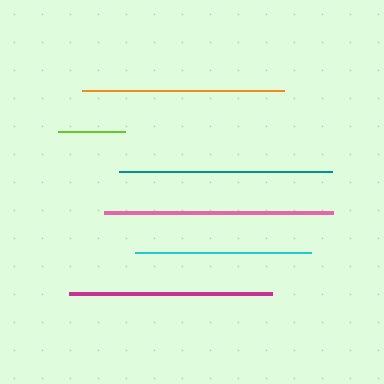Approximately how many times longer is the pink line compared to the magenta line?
The pink line is approximately 1.1 times the length of the magenta line.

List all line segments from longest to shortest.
From longest to shortest: pink, teal, magenta, orange, cyan, lime.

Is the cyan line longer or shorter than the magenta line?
The magenta line is longer than the cyan line.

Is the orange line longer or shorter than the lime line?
The orange line is longer than the lime line.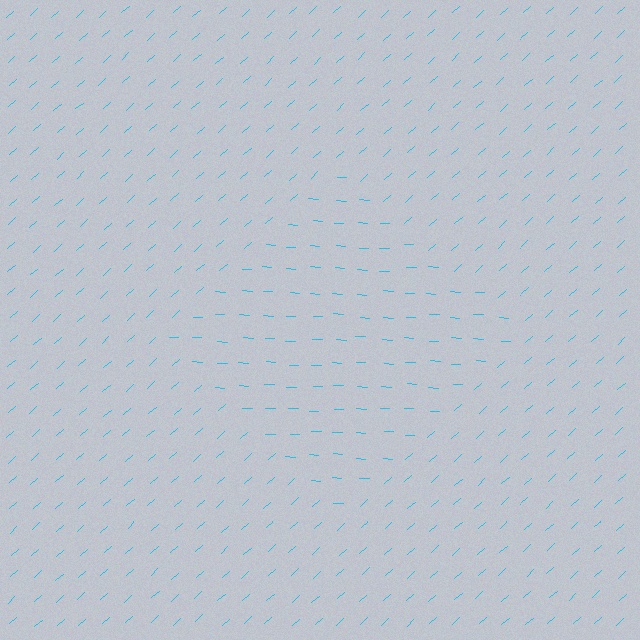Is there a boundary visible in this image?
Yes, there is a texture boundary formed by a change in line orientation.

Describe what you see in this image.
The image is filled with small cyan line segments. A diamond region in the image has lines oriented differently from the surrounding lines, creating a visible texture boundary.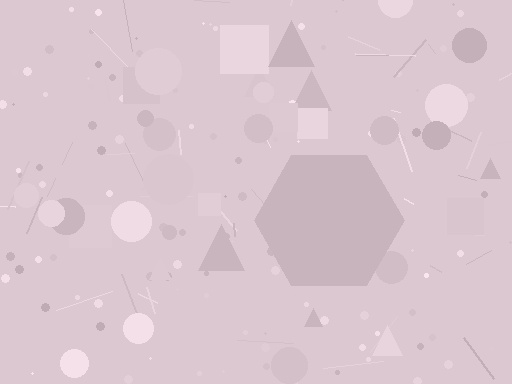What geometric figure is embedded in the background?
A hexagon is embedded in the background.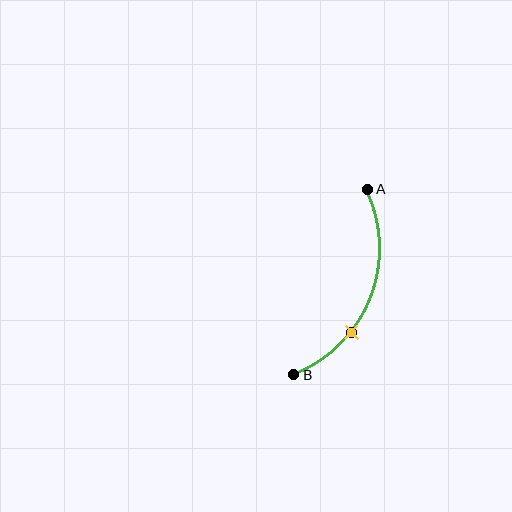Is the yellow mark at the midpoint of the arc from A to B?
No. The yellow mark lies on the arc but is closer to endpoint B. The arc midpoint would be at the point on the curve equidistant along the arc from both A and B.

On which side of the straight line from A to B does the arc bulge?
The arc bulges to the right of the straight line connecting A and B.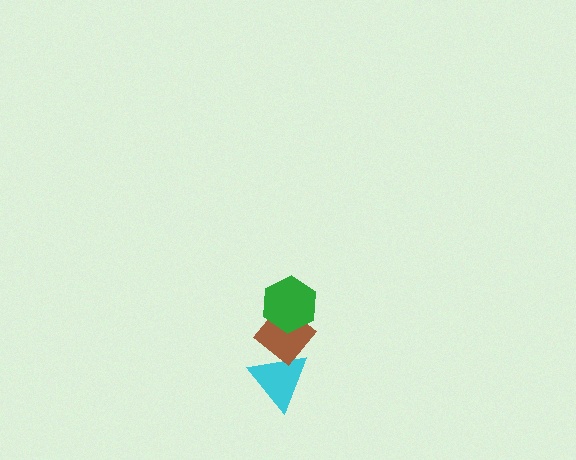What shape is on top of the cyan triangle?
The brown diamond is on top of the cyan triangle.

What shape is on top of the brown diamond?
The green hexagon is on top of the brown diamond.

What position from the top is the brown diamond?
The brown diamond is 2nd from the top.